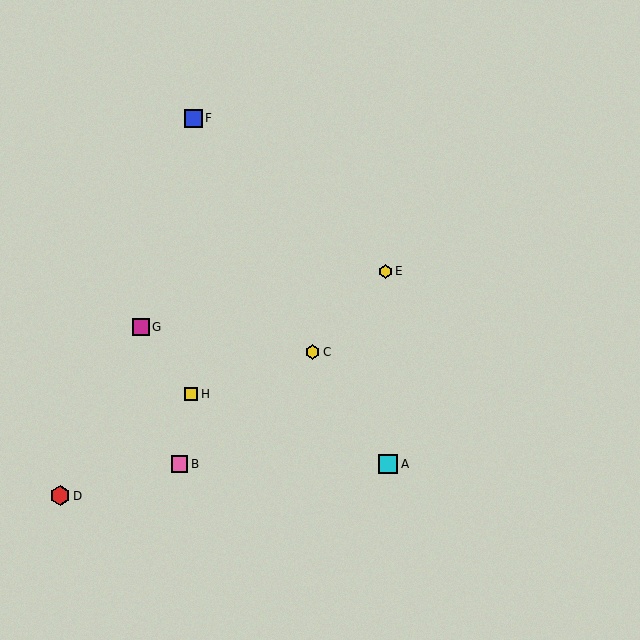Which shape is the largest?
The red hexagon (labeled D) is the largest.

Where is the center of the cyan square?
The center of the cyan square is at (388, 464).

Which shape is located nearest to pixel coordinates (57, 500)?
The red hexagon (labeled D) at (60, 496) is nearest to that location.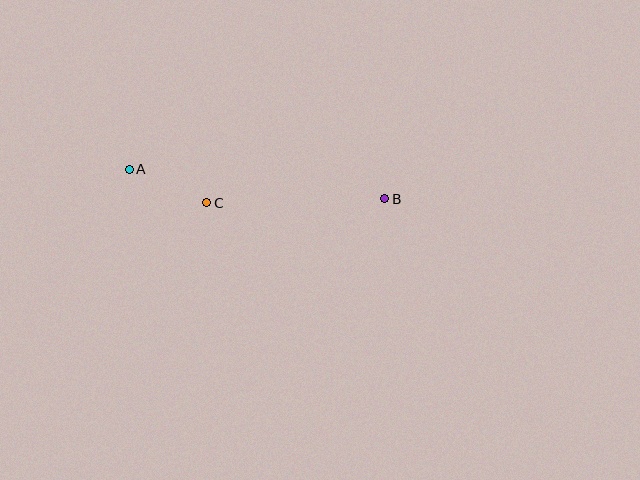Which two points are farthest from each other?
Points A and B are farthest from each other.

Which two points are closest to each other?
Points A and C are closest to each other.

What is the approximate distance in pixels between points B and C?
The distance between B and C is approximately 178 pixels.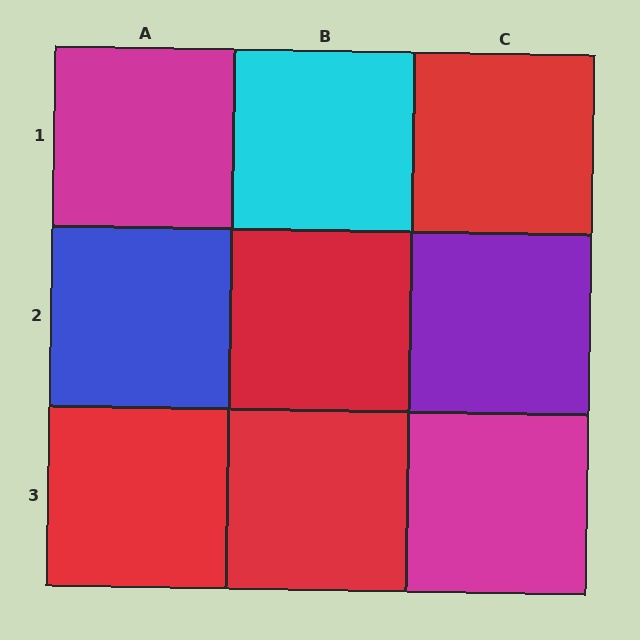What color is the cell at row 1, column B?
Cyan.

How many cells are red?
4 cells are red.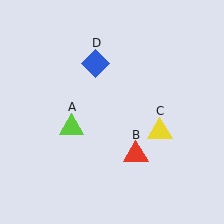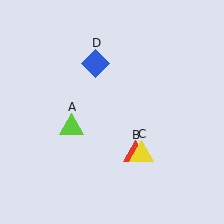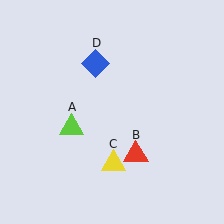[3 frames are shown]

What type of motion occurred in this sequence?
The yellow triangle (object C) rotated clockwise around the center of the scene.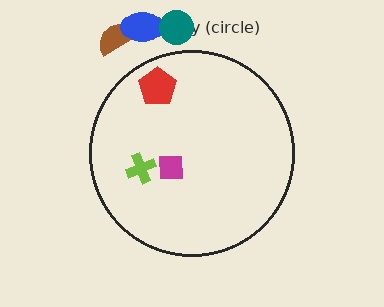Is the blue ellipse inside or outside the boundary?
Outside.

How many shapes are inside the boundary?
3 inside, 3 outside.